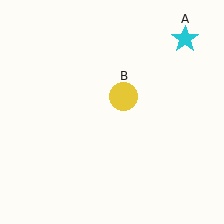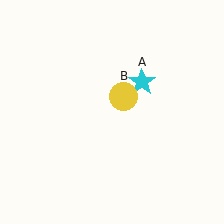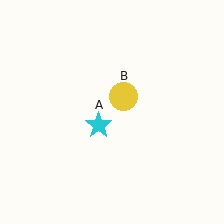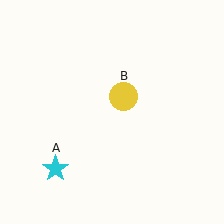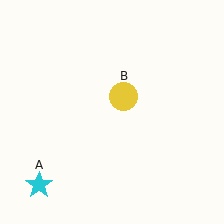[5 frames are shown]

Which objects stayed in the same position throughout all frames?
Yellow circle (object B) remained stationary.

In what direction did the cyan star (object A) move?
The cyan star (object A) moved down and to the left.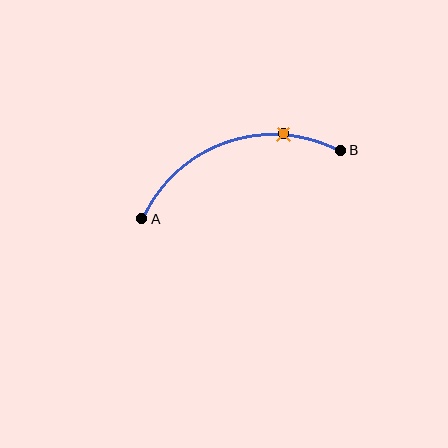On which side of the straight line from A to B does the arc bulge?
The arc bulges above the straight line connecting A and B.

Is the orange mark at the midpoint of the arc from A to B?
No. The orange mark lies on the arc but is closer to endpoint B. The arc midpoint would be at the point on the curve equidistant along the arc from both A and B.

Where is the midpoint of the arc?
The arc midpoint is the point on the curve farthest from the straight line joining A and B. It sits above that line.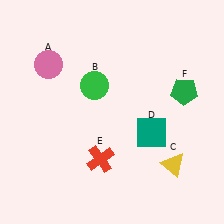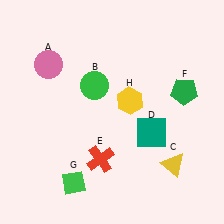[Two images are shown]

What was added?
A green diamond (G), a yellow hexagon (H) were added in Image 2.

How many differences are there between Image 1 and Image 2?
There are 2 differences between the two images.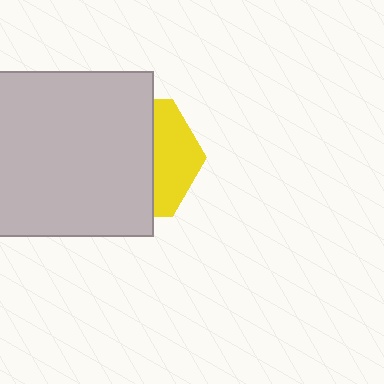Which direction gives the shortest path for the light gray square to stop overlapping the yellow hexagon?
Moving left gives the shortest separation.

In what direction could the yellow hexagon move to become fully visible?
The yellow hexagon could move right. That would shift it out from behind the light gray square entirely.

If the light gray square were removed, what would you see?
You would see the complete yellow hexagon.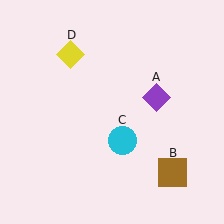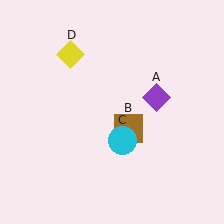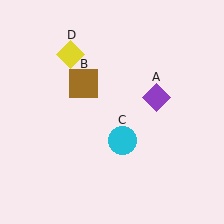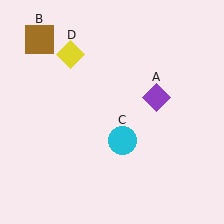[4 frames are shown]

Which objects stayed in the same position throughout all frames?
Purple diamond (object A) and cyan circle (object C) and yellow diamond (object D) remained stationary.